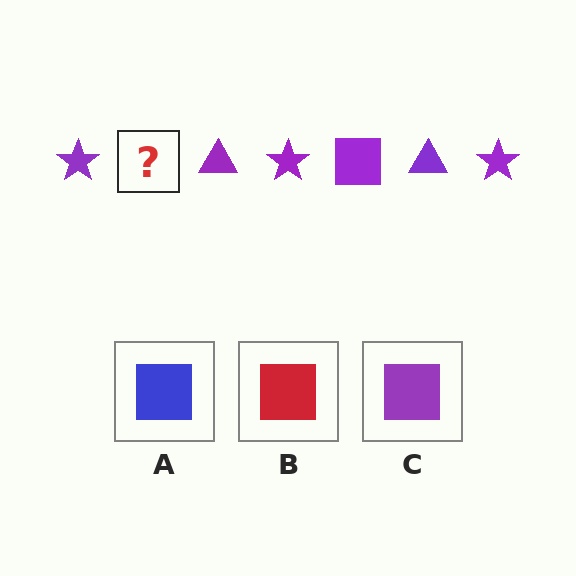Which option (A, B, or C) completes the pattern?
C.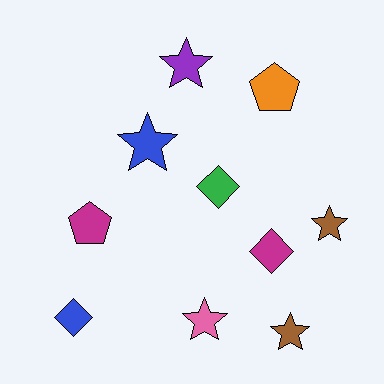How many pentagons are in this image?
There are 2 pentagons.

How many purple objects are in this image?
There is 1 purple object.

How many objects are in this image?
There are 10 objects.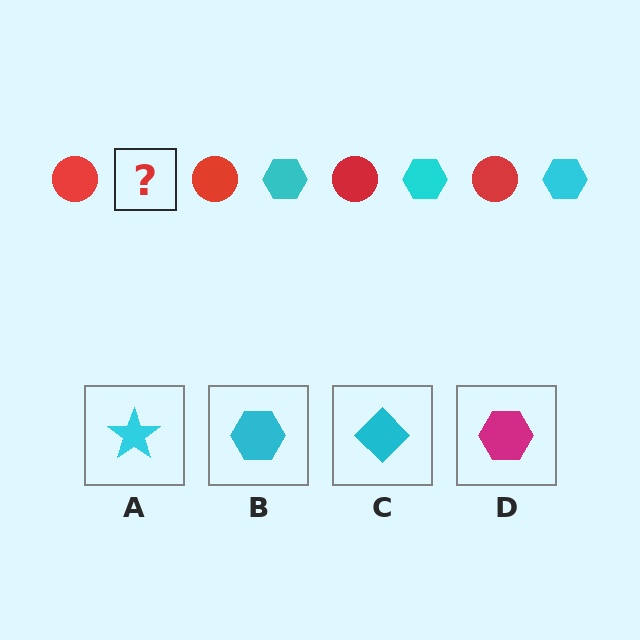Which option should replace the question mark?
Option B.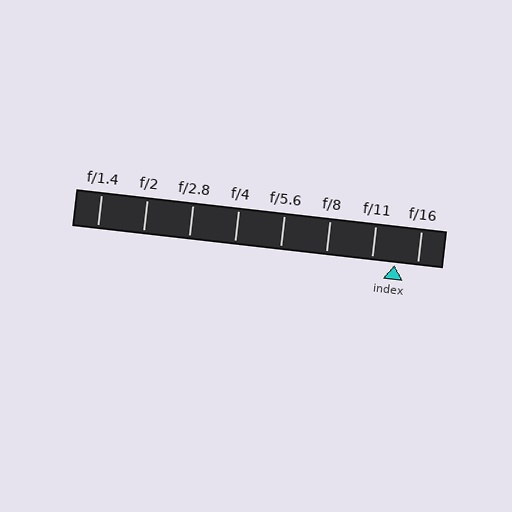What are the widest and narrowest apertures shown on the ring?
The widest aperture shown is f/1.4 and the narrowest is f/16.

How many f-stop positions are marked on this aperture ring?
There are 8 f-stop positions marked.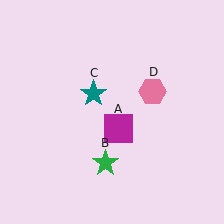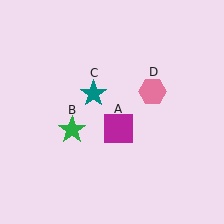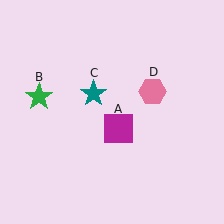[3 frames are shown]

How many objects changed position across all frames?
1 object changed position: green star (object B).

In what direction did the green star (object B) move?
The green star (object B) moved up and to the left.